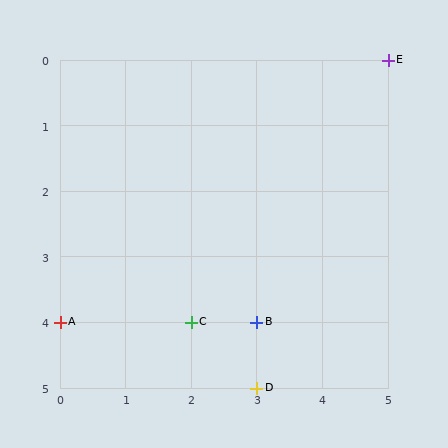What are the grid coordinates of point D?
Point D is at grid coordinates (3, 5).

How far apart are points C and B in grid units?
Points C and B are 1 column apart.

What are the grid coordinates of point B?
Point B is at grid coordinates (3, 4).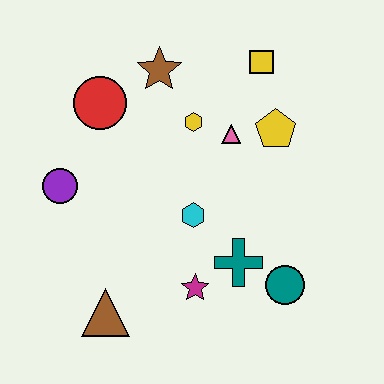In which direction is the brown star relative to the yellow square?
The brown star is to the left of the yellow square.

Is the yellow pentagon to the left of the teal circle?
Yes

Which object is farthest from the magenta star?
The yellow square is farthest from the magenta star.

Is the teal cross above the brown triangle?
Yes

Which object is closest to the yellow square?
The yellow pentagon is closest to the yellow square.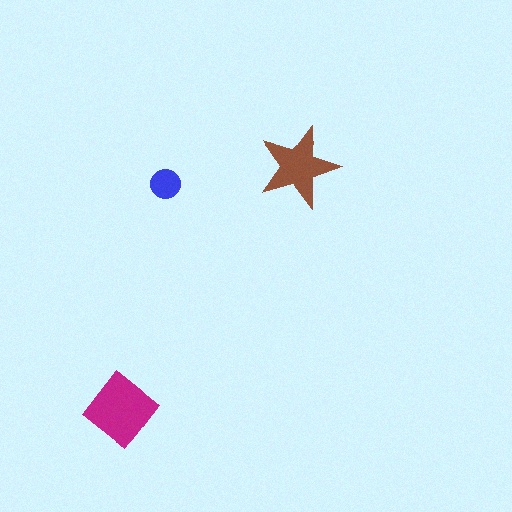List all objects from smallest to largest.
The blue circle, the brown star, the magenta diamond.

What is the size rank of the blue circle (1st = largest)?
3rd.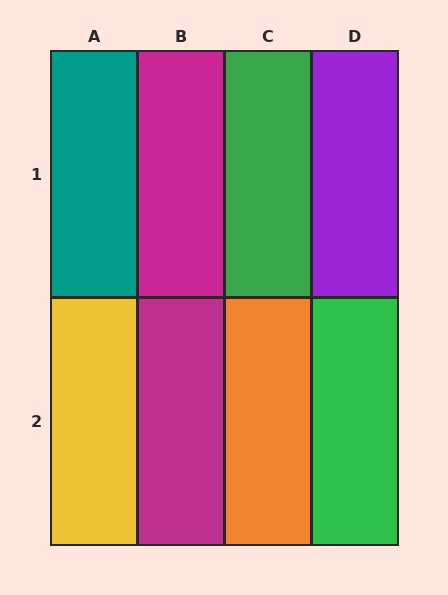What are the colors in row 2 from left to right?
Yellow, magenta, orange, green.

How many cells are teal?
1 cell is teal.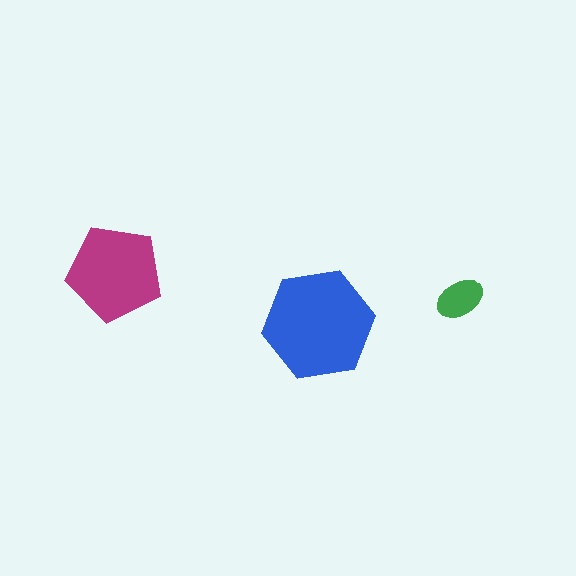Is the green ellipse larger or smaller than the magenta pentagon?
Smaller.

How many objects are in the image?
There are 3 objects in the image.